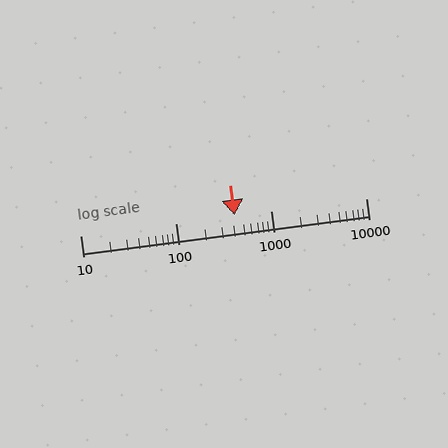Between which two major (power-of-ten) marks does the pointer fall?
The pointer is between 100 and 1000.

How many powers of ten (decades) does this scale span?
The scale spans 3 decades, from 10 to 10000.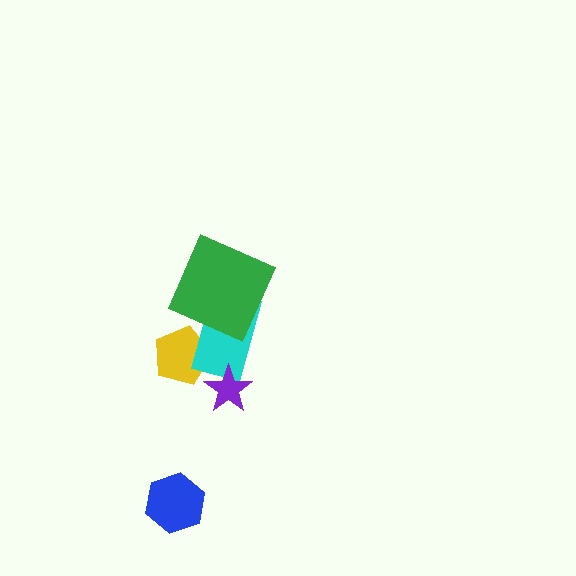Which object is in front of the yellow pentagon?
The cyan rectangle is in front of the yellow pentagon.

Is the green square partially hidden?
No, no other shape covers it.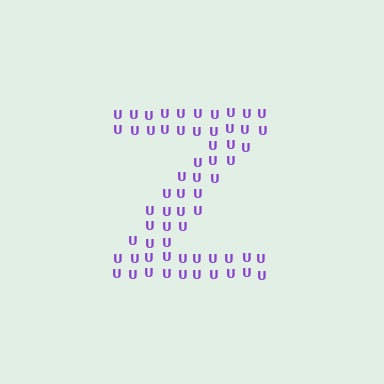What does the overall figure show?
The overall figure shows the letter Z.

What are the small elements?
The small elements are letter U's.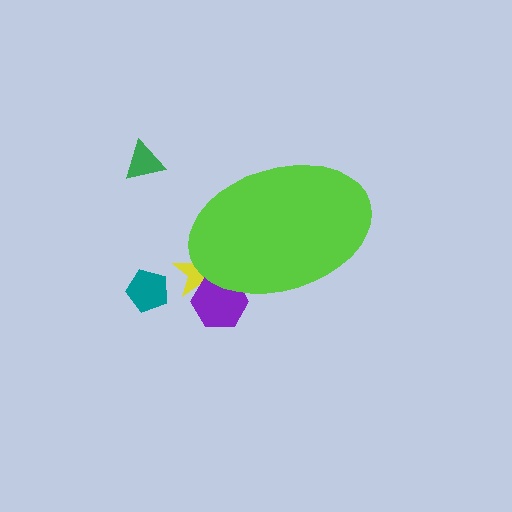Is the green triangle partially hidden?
No, the green triangle is fully visible.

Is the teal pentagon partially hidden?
No, the teal pentagon is fully visible.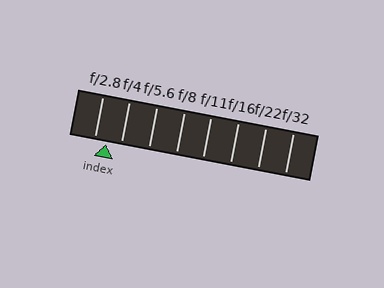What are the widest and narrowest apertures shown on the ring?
The widest aperture shown is f/2.8 and the narrowest is f/32.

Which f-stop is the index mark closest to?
The index mark is closest to f/2.8.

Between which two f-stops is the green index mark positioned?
The index mark is between f/2.8 and f/4.